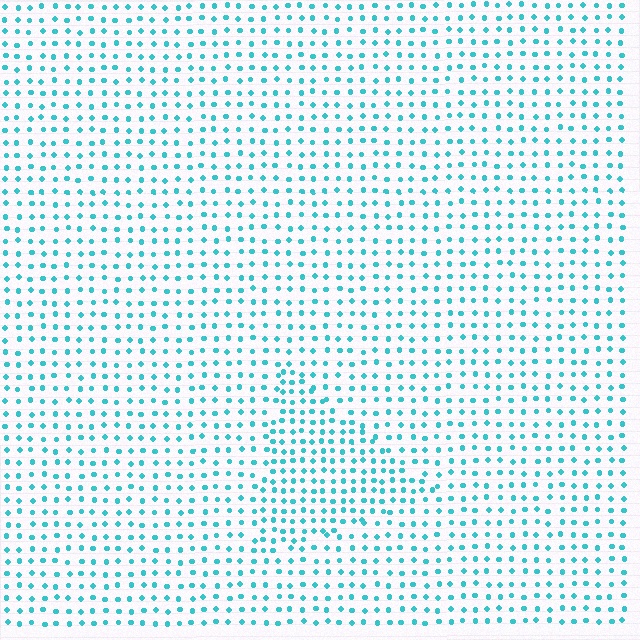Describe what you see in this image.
The image contains small cyan elements arranged at two different densities. A triangle-shaped region is visible where the elements are more densely packed than the surrounding area.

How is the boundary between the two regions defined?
The boundary is defined by a change in element density (approximately 1.5x ratio). All elements are the same color, size, and shape.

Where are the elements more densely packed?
The elements are more densely packed inside the triangle boundary.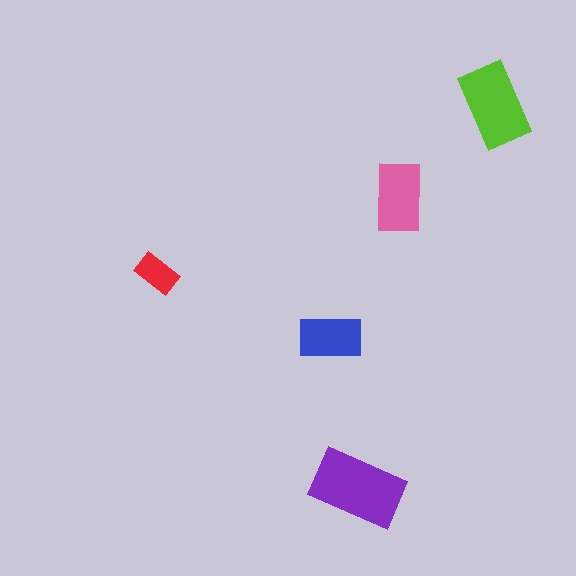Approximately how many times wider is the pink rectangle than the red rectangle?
About 1.5 times wider.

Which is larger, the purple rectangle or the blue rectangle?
The purple one.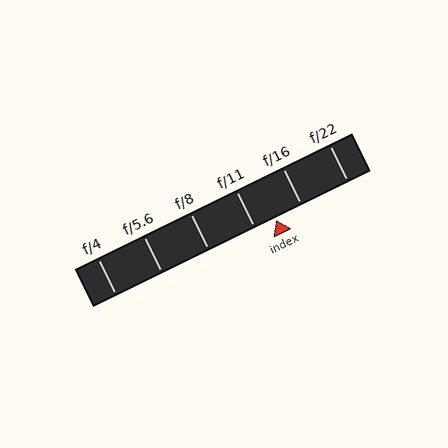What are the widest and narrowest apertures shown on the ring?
The widest aperture shown is f/4 and the narrowest is f/22.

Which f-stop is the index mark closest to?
The index mark is closest to f/11.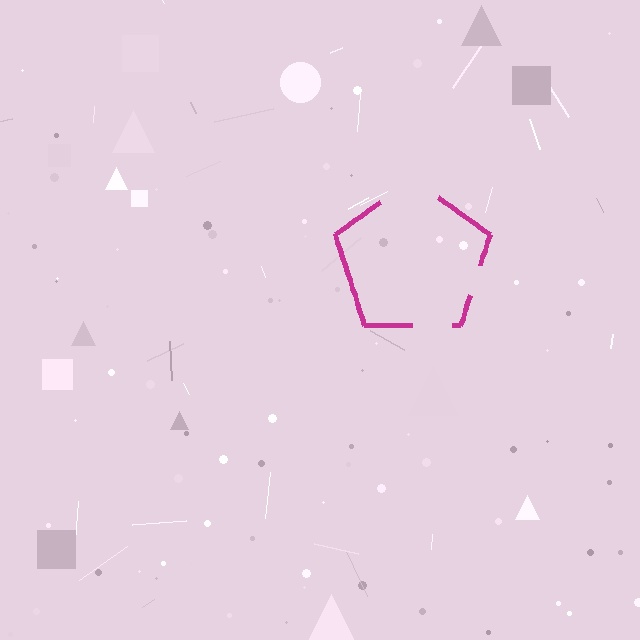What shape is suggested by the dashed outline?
The dashed outline suggests a pentagon.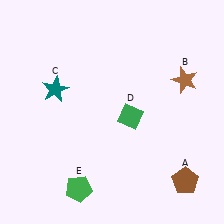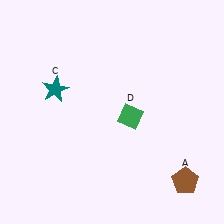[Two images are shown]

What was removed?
The green pentagon (E), the brown star (B) were removed in Image 2.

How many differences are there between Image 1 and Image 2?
There are 2 differences between the two images.